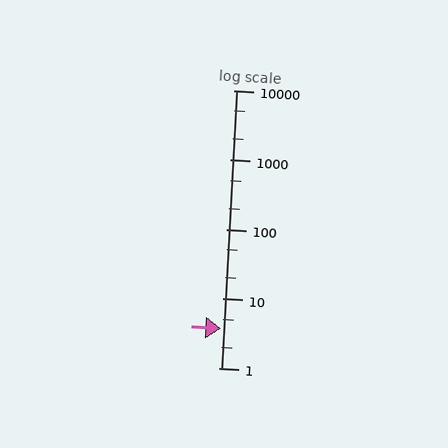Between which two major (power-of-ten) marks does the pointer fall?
The pointer is between 1 and 10.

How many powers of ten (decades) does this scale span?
The scale spans 4 decades, from 1 to 10000.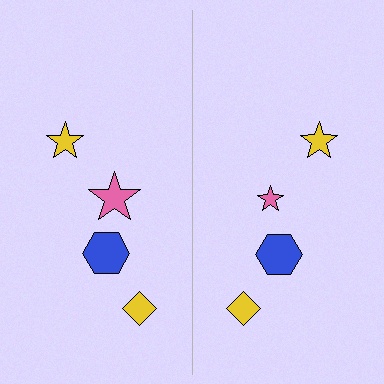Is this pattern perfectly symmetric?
No, the pattern is not perfectly symmetric. The pink star on the right side has a different size than its mirror counterpart.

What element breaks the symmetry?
The pink star on the right side has a different size than its mirror counterpart.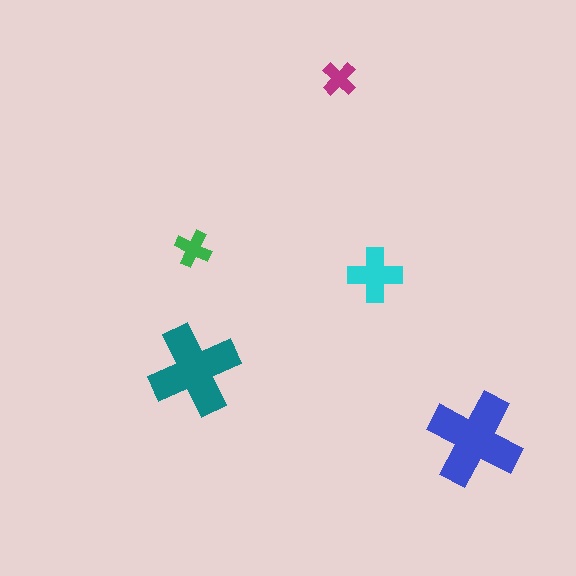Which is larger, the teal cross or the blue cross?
The blue one.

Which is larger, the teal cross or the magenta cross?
The teal one.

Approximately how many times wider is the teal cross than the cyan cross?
About 1.5 times wider.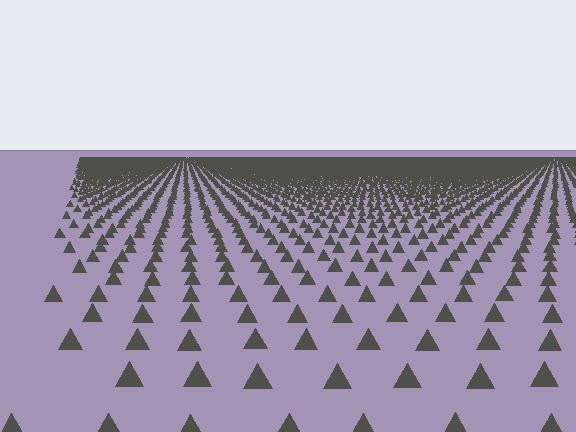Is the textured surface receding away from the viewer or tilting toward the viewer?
The surface is receding away from the viewer. Texture elements get smaller and denser toward the top.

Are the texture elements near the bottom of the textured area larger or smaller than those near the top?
Larger. Near the bottom, elements are closer to the viewer and appear at a bigger on-screen size.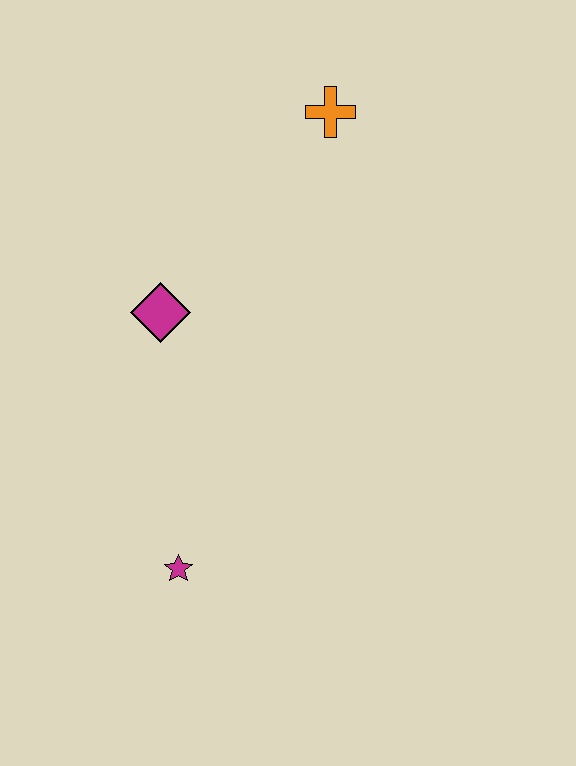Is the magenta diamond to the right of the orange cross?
No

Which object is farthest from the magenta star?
The orange cross is farthest from the magenta star.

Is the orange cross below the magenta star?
No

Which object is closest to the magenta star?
The magenta diamond is closest to the magenta star.